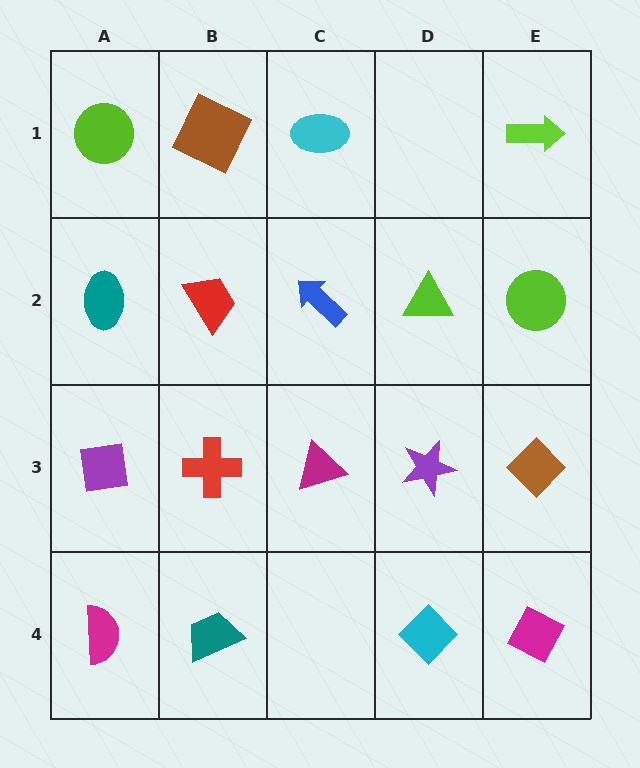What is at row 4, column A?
A magenta semicircle.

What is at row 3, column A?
A purple square.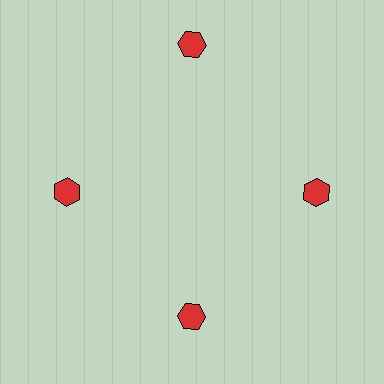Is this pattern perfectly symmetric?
No. The 4 red hexagons are arranged in a ring, but one element near the 12 o'clock position is pushed outward from the center, breaking the 4-fold rotational symmetry.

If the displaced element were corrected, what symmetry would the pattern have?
It would have 4-fold rotational symmetry — the pattern would map onto itself every 90 degrees.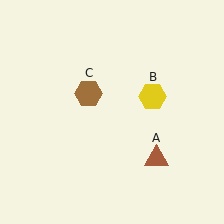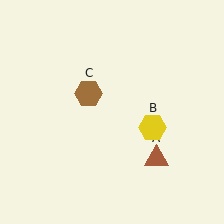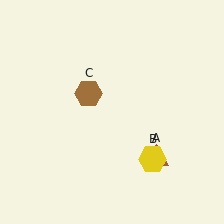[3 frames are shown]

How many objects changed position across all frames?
1 object changed position: yellow hexagon (object B).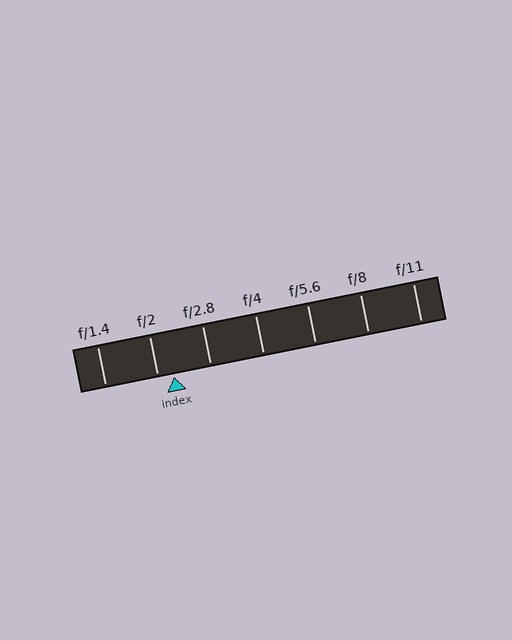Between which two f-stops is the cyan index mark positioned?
The index mark is between f/2 and f/2.8.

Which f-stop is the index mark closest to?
The index mark is closest to f/2.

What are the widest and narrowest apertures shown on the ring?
The widest aperture shown is f/1.4 and the narrowest is f/11.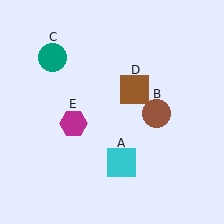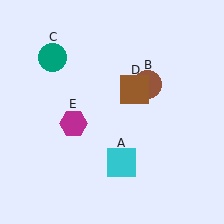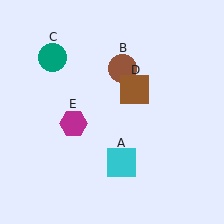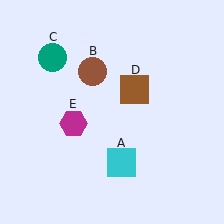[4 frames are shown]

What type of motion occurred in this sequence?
The brown circle (object B) rotated counterclockwise around the center of the scene.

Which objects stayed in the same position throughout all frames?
Cyan square (object A) and teal circle (object C) and brown square (object D) and magenta hexagon (object E) remained stationary.